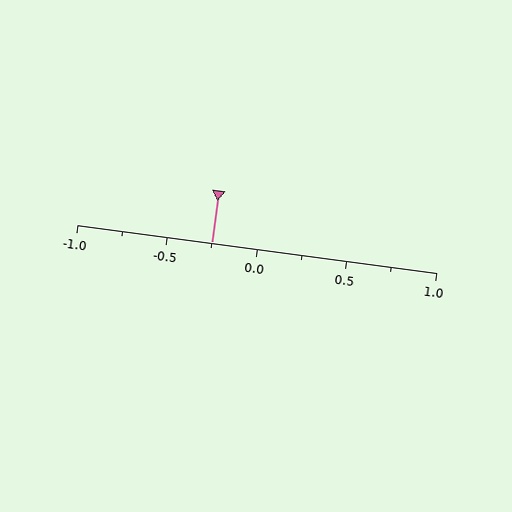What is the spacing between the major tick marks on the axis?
The major ticks are spaced 0.5 apart.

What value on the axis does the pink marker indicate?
The marker indicates approximately -0.25.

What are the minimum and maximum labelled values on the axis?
The axis runs from -1.0 to 1.0.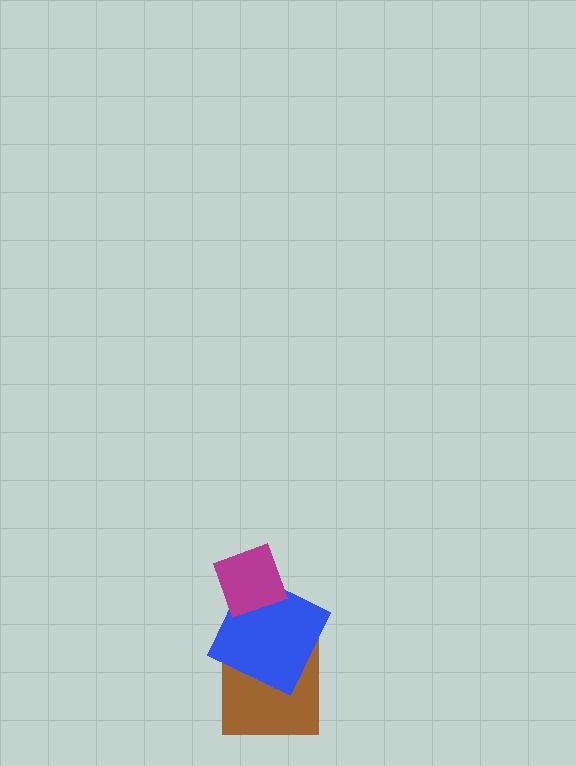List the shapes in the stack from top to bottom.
From top to bottom: the magenta diamond, the blue square, the brown square.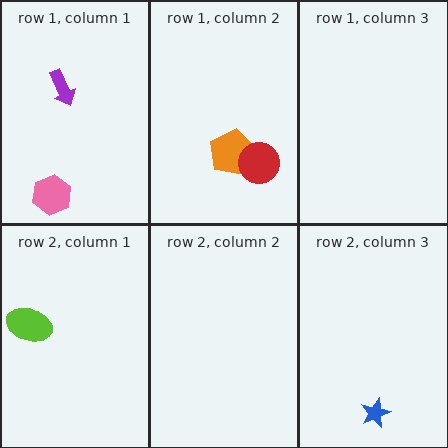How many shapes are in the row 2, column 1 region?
1.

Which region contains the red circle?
The row 1, column 2 region.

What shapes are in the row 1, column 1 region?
The pink hexagon, the purple arrow.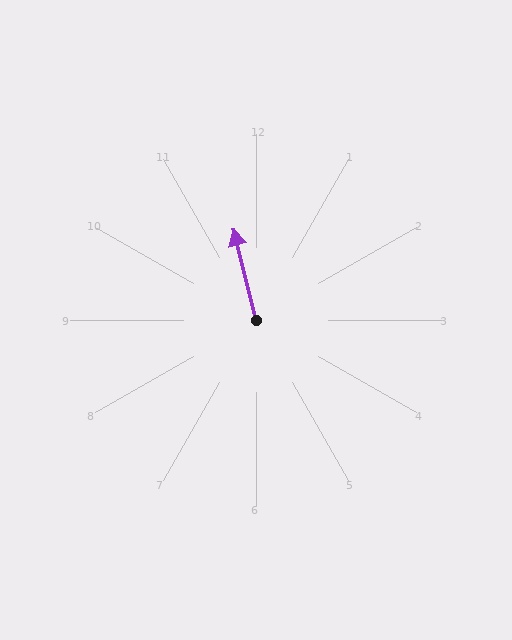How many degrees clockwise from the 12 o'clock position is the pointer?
Approximately 346 degrees.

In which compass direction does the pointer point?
North.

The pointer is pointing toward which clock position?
Roughly 12 o'clock.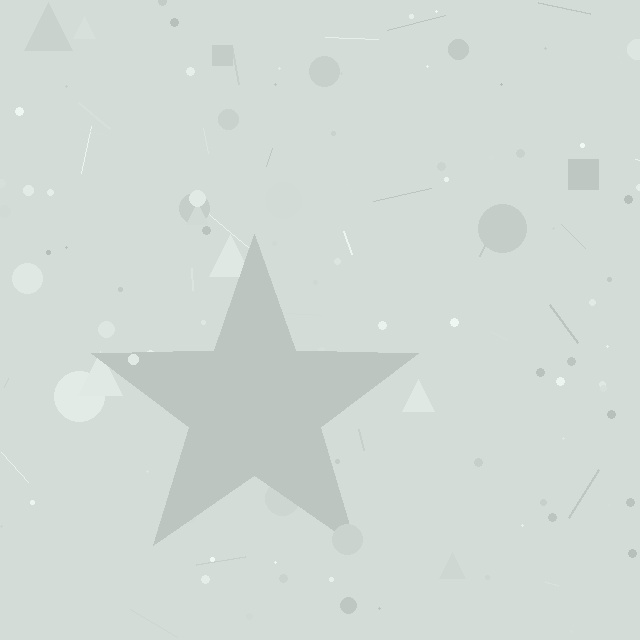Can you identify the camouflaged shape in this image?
The camouflaged shape is a star.